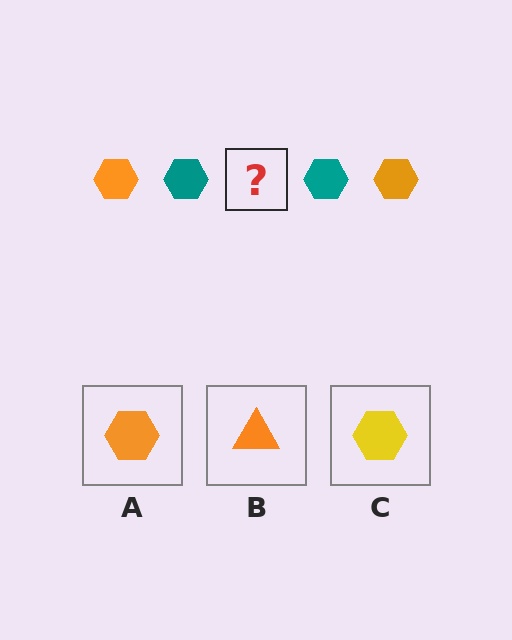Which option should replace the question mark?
Option A.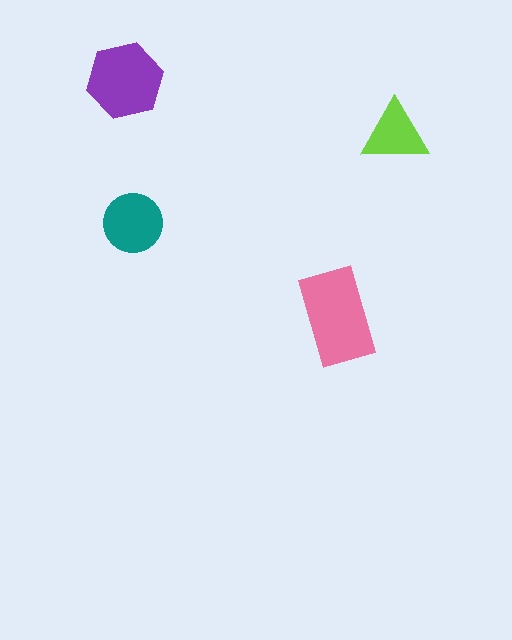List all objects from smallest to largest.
The lime triangle, the teal circle, the purple hexagon, the pink rectangle.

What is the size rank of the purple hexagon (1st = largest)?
2nd.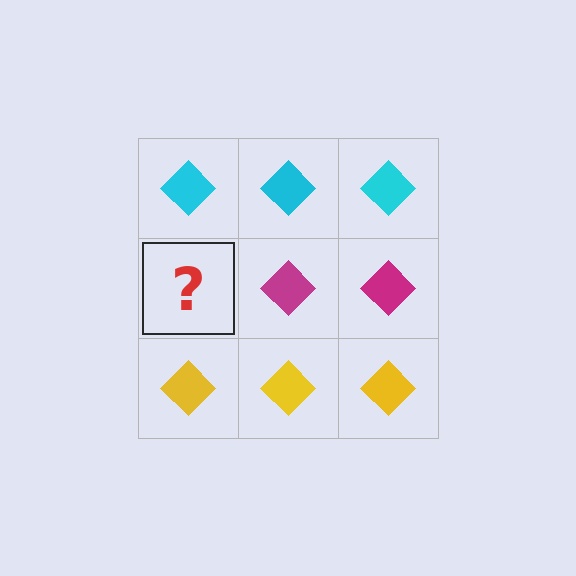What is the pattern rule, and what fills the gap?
The rule is that each row has a consistent color. The gap should be filled with a magenta diamond.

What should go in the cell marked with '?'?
The missing cell should contain a magenta diamond.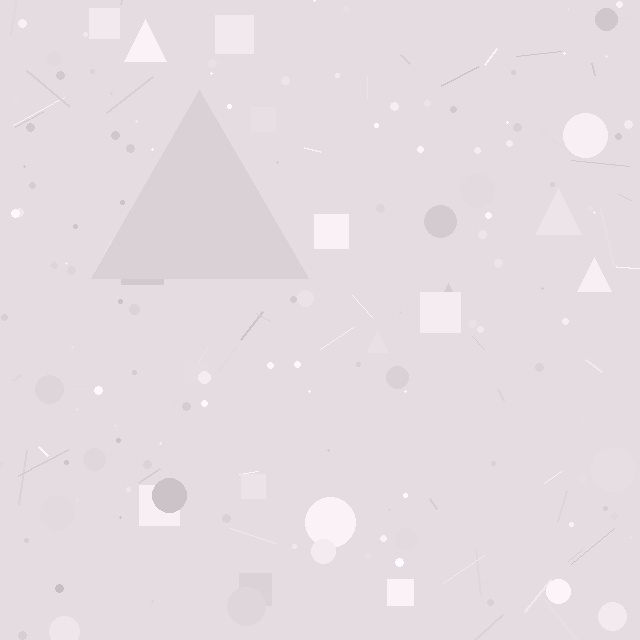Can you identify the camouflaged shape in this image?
The camouflaged shape is a triangle.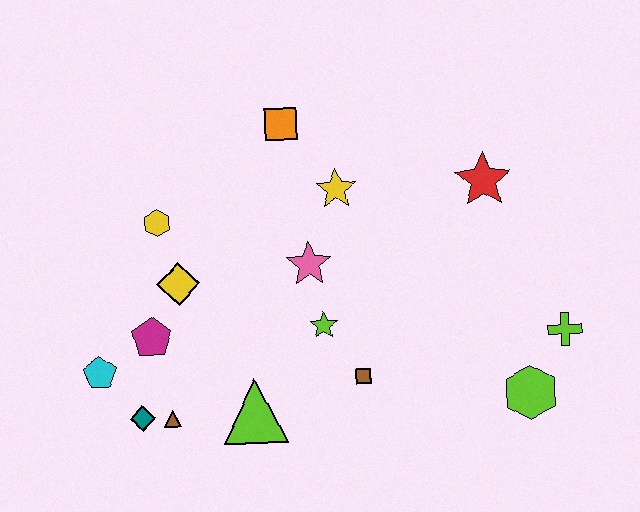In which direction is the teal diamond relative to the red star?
The teal diamond is to the left of the red star.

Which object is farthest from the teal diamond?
The lime cross is farthest from the teal diamond.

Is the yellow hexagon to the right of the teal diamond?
Yes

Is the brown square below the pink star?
Yes